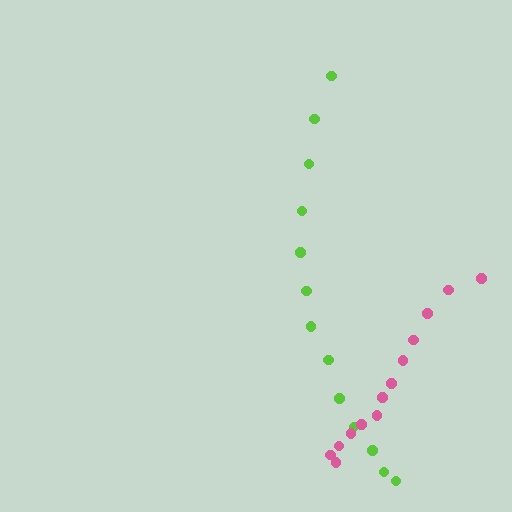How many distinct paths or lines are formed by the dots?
There are 2 distinct paths.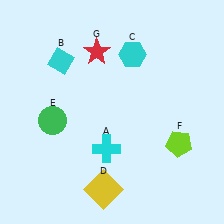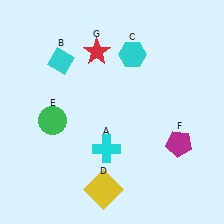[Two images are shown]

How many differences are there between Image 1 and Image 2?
There is 1 difference between the two images.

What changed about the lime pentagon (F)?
In Image 1, F is lime. In Image 2, it changed to magenta.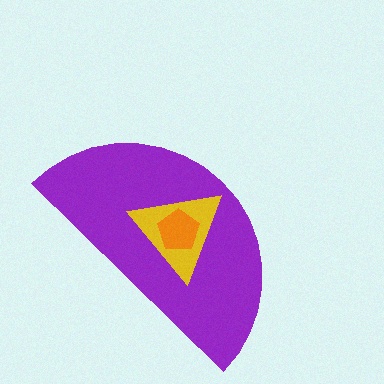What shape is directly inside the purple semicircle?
The yellow triangle.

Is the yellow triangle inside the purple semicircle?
Yes.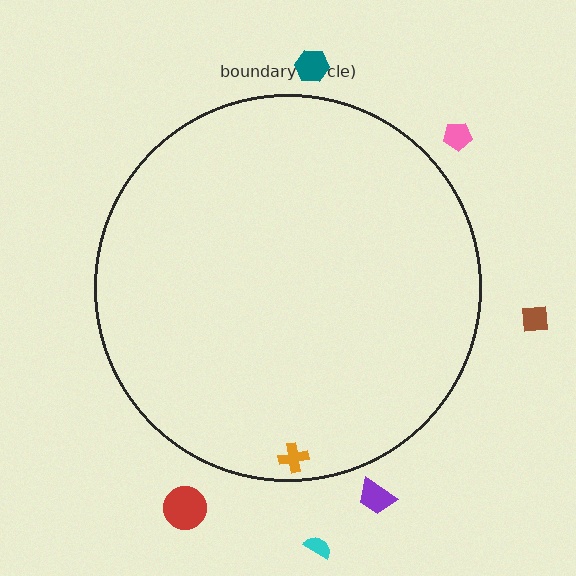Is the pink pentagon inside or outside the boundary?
Outside.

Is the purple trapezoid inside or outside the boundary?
Outside.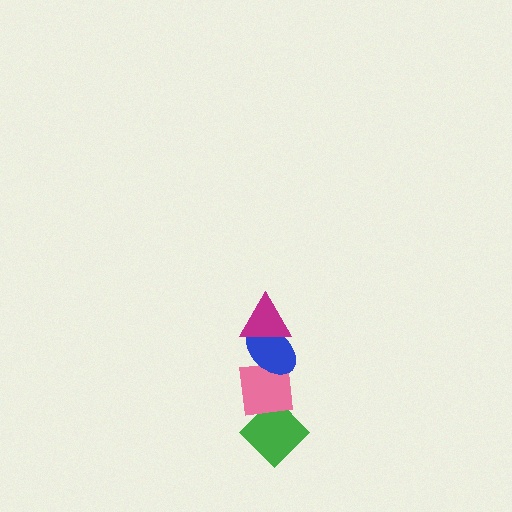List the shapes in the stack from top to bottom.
From top to bottom: the magenta triangle, the blue ellipse, the pink square, the green diamond.